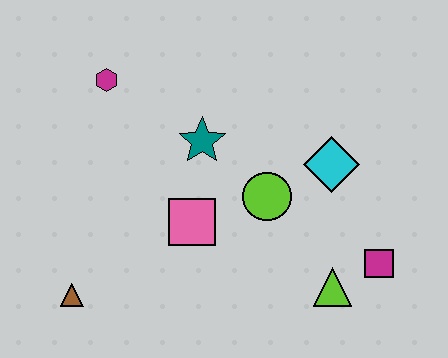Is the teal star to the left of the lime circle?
Yes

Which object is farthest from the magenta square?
The magenta hexagon is farthest from the magenta square.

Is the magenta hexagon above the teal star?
Yes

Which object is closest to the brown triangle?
The pink square is closest to the brown triangle.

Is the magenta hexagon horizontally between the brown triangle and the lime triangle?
Yes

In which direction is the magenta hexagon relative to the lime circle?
The magenta hexagon is to the left of the lime circle.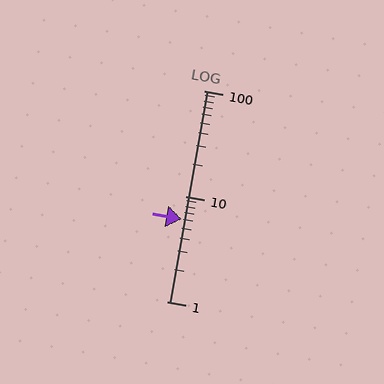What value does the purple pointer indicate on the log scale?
The pointer indicates approximately 6.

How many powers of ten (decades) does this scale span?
The scale spans 2 decades, from 1 to 100.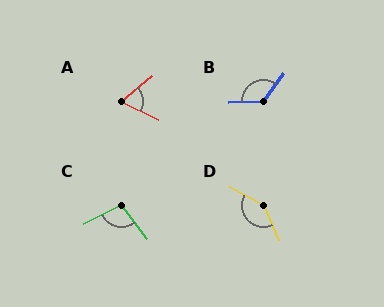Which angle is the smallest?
A, at approximately 65 degrees.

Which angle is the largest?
D, at approximately 142 degrees.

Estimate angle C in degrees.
Approximately 101 degrees.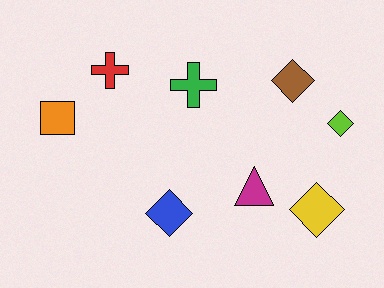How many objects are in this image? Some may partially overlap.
There are 8 objects.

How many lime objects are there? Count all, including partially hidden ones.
There is 1 lime object.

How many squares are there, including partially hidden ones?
There is 1 square.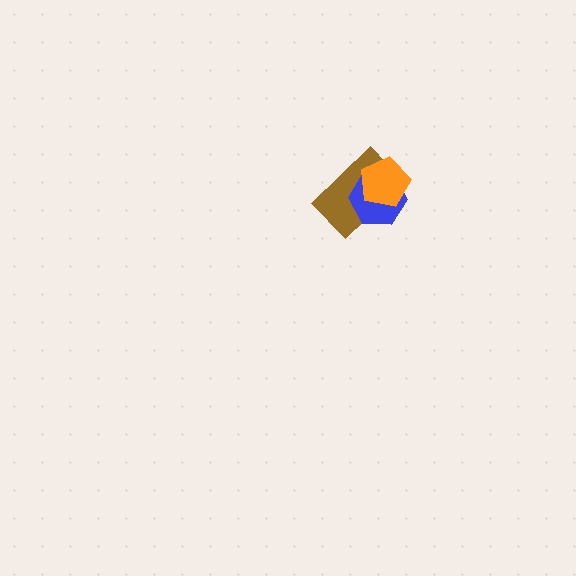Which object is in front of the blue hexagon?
The orange pentagon is in front of the blue hexagon.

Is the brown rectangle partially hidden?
Yes, it is partially covered by another shape.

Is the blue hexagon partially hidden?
Yes, it is partially covered by another shape.